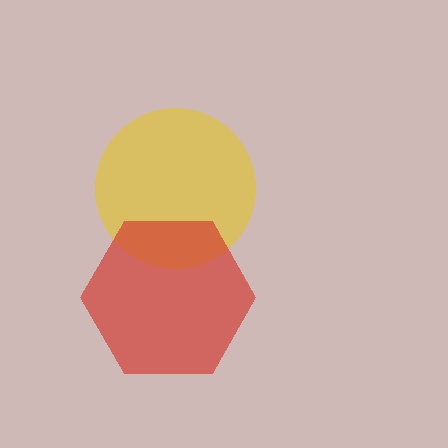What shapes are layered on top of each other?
The layered shapes are: a yellow circle, a red hexagon.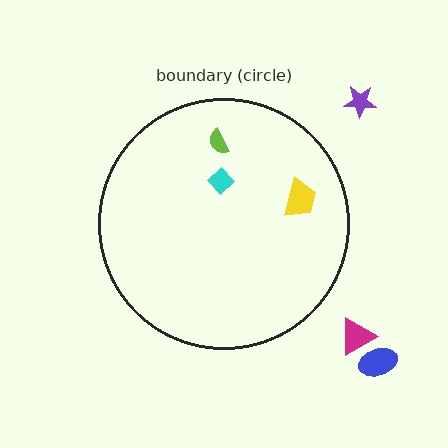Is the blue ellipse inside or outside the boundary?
Outside.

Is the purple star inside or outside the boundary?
Outside.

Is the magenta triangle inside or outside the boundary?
Outside.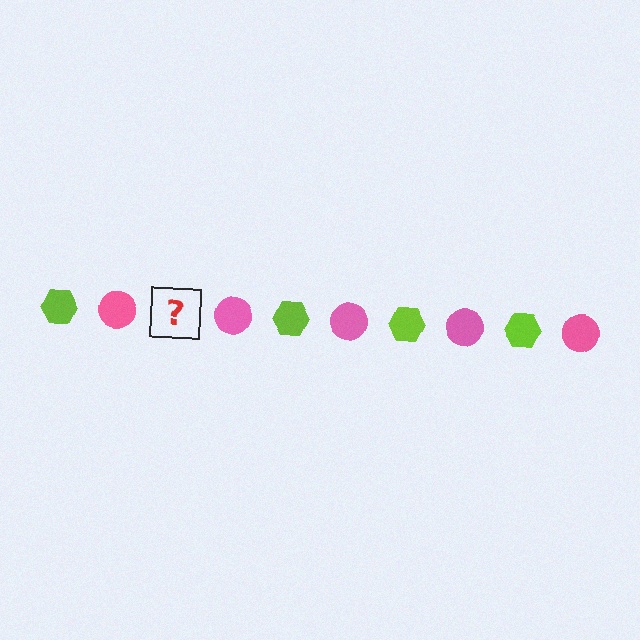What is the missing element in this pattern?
The missing element is a lime hexagon.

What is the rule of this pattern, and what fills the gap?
The rule is that the pattern alternates between lime hexagon and pink circle. The gap should be filled with a lime hexagon.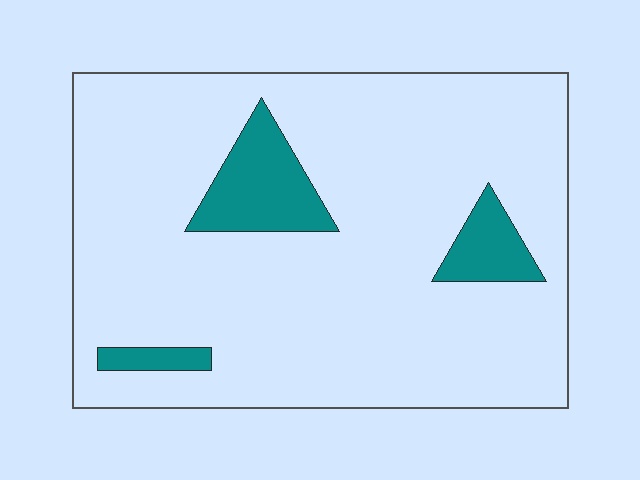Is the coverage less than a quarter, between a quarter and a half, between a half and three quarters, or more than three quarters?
Less than a quarter.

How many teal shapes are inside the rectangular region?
3.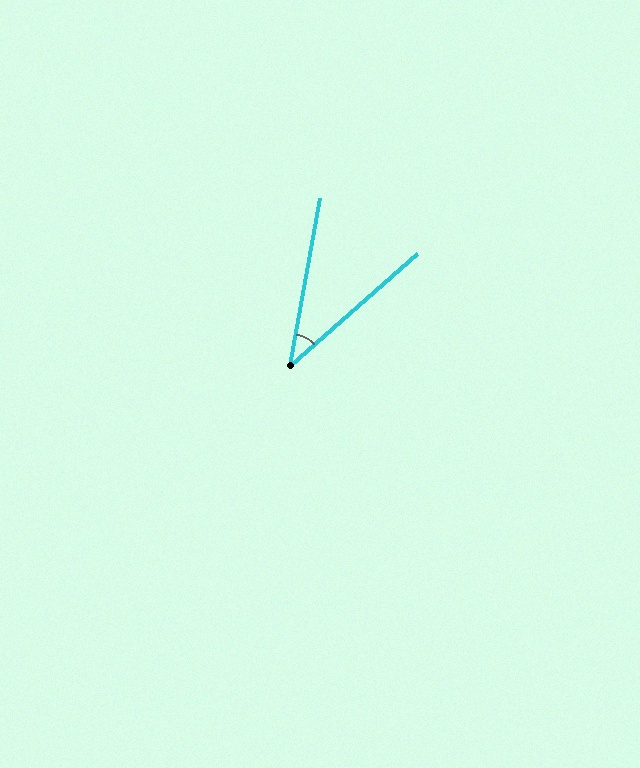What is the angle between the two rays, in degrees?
Approximately 38 degrees.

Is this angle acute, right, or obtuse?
It is acute.